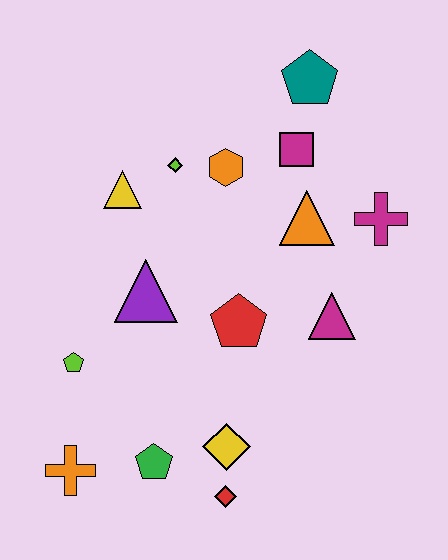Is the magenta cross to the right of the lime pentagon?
Yes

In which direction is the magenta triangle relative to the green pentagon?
The magenta triangle is to the right of the green pentagon.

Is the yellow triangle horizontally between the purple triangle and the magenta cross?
No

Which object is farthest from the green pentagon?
The teal pentagon is farthest from the green pentagon.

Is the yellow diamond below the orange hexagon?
Yes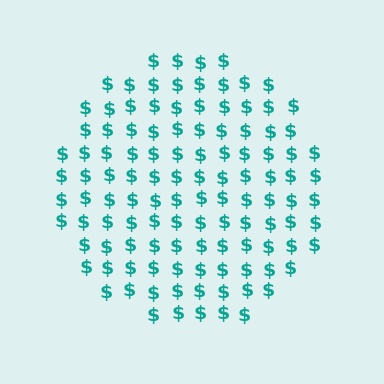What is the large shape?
The large shape is a circle.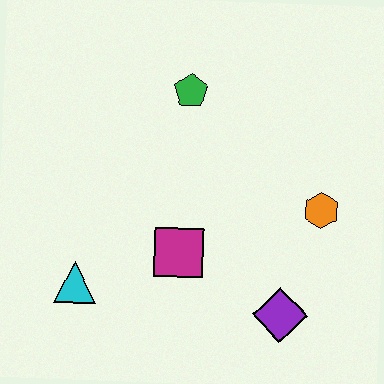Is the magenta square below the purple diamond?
No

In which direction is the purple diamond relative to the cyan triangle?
The purple diamond is to the right of the cyan triangle.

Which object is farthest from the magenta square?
The green pentagon is farthest from the magenta square.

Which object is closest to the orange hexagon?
The purple diamond is closest to the orange hexagon.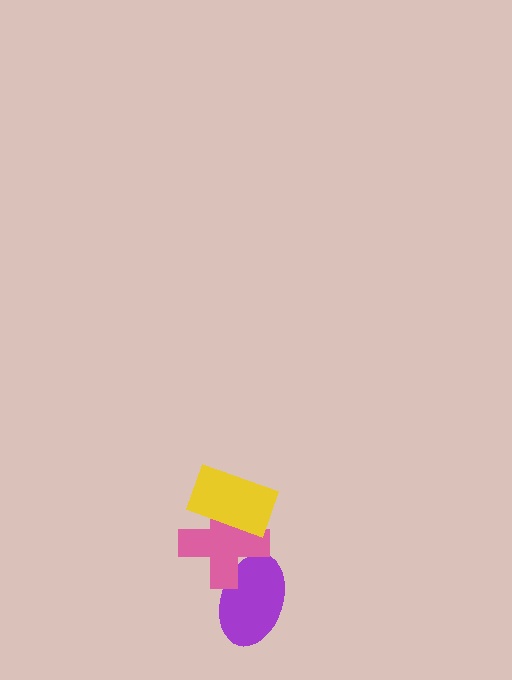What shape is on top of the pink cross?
The yellow rectangle is on top of the pink cross.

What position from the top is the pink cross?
The pink cross is 2nd from the top.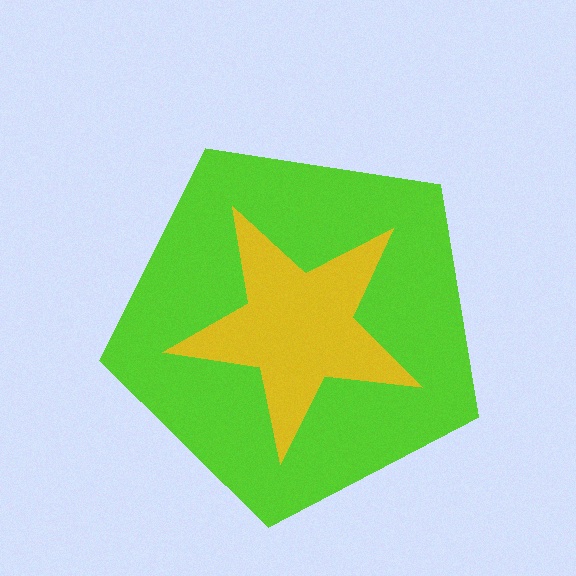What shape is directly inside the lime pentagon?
The yellow star.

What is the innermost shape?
The yellow star.